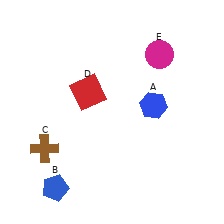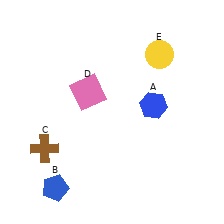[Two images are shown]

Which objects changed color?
D changed from red to pink. E changed from magenta to yellow.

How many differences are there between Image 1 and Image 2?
There are 2 differences between the two images.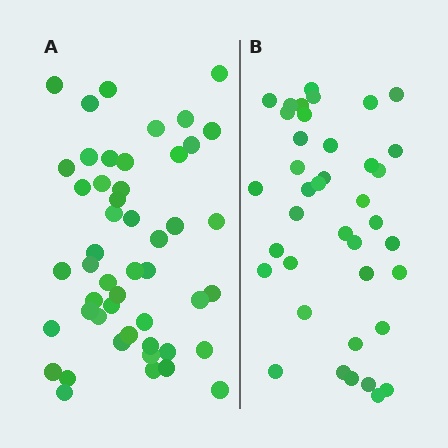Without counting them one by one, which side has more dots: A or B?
Region A (the left region) has more dots.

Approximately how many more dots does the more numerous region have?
Region A has roughly 10 or so more dots than region B.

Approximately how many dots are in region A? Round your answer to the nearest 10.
About 50 dots. (The exact count is 49, which rounds to 50.)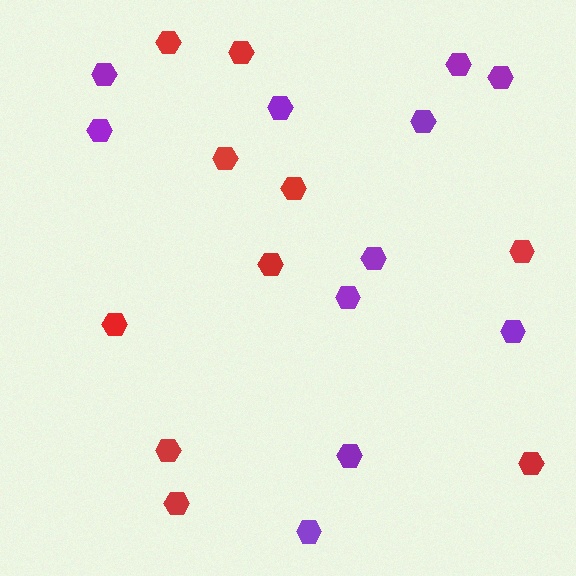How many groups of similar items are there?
There are 2 groups: one group of purple hexagons (11) and one group of red hexagons (10).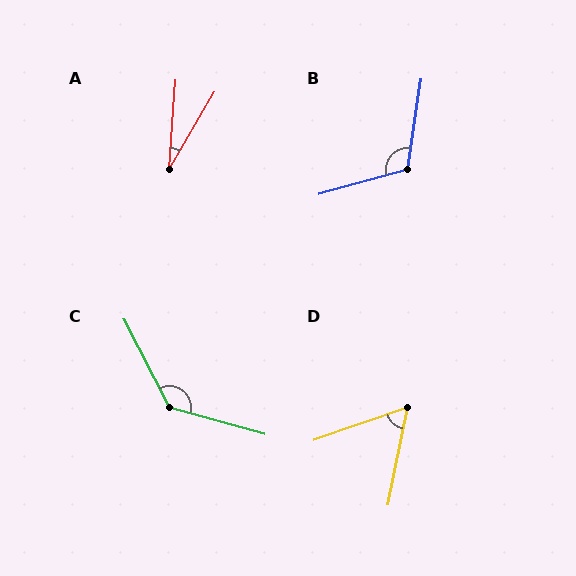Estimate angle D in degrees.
Approximately 59 degrees.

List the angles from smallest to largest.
A (26°), D (59°), B (114°), C (133°).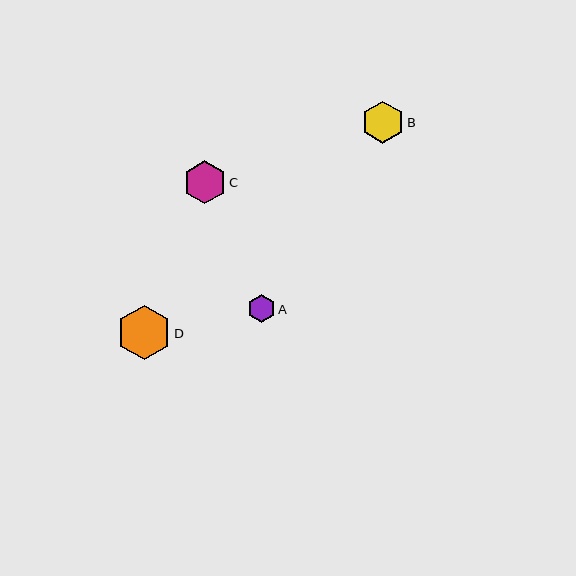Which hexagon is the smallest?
Hexagon A is the smallest with a size of approximately 28 pixels.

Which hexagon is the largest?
Hexagon D is the largest with a size of approximately 55 pixels.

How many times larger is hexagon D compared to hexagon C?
Hexagon D is approximately 1.3 times the size of hexagon C.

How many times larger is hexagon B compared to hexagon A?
Hexagon B is approximately 1.5 times the size of hexagon A.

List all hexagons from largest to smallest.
From largest to smallest: D, C, B, A.